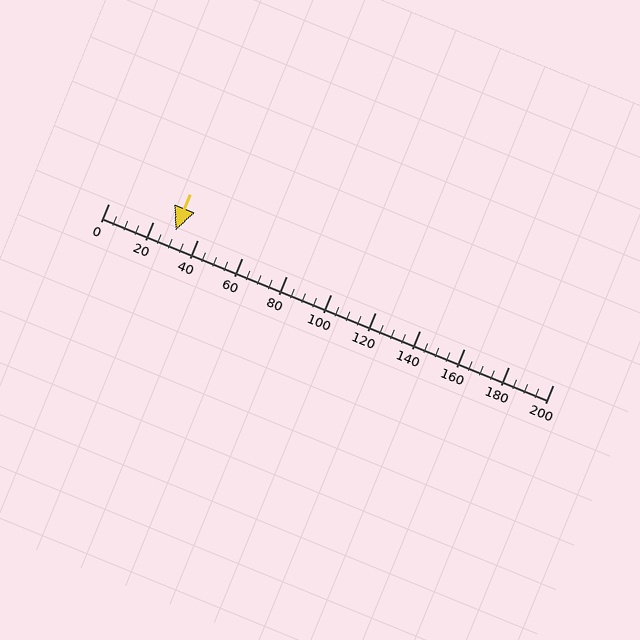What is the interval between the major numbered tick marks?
The major tick marks are spaced 20 units apart.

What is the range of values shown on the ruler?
The ruler shows values from 0 to 200.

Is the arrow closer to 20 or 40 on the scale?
The arrow is closer to 40.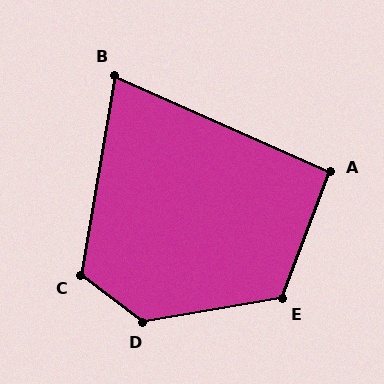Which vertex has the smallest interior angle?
B, at approximately 76 degrees.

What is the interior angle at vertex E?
Approximately 120 degrees (obtuse).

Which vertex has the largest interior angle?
D, at approximately 133 degrees.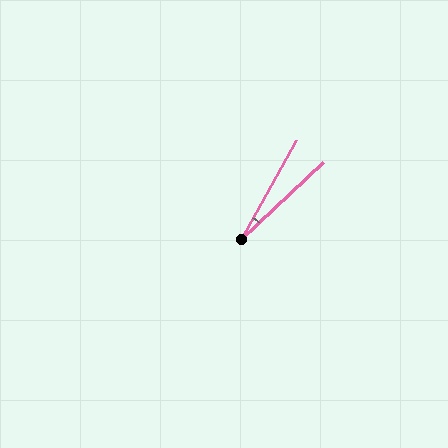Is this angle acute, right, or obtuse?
It is acute.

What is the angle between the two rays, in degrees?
Approximately 18 degrees.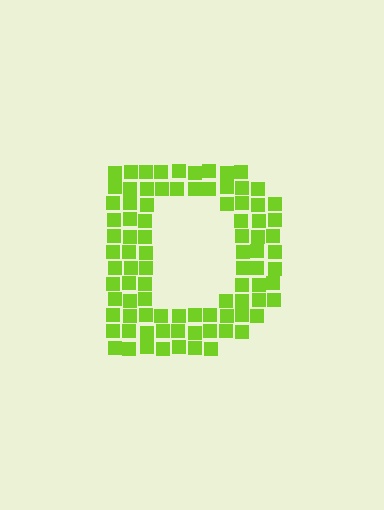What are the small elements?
The small elements are squares.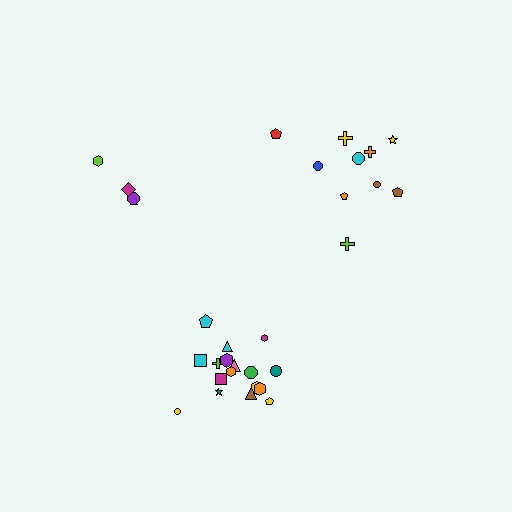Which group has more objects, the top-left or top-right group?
The top-right group.